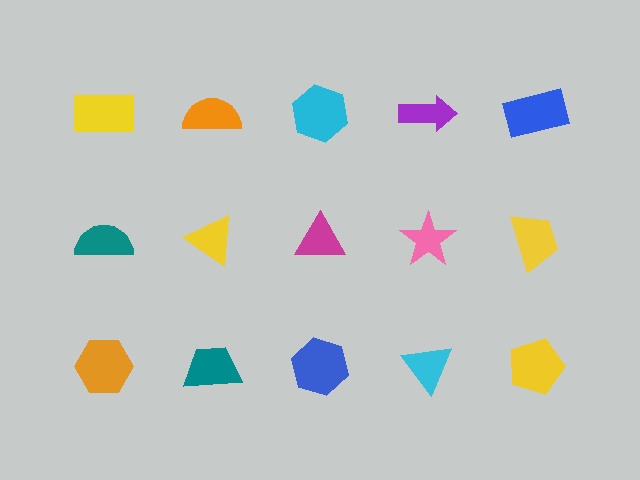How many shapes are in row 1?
5 shapes.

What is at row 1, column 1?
A yellow rectangle.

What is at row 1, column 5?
A blue rectangle.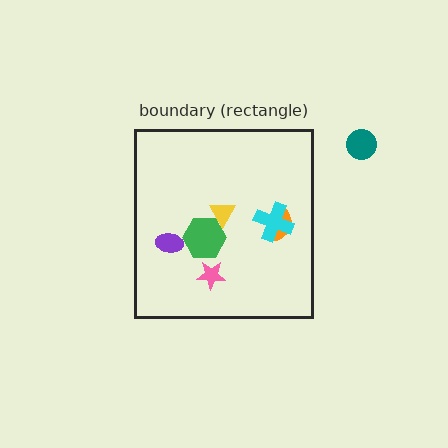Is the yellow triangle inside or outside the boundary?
Inside.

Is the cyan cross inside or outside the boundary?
Inside.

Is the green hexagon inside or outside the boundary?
Inside.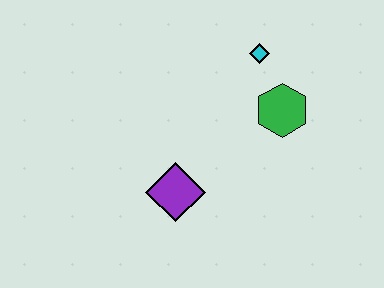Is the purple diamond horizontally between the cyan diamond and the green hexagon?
No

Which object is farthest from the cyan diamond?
The purple diamond is farthest from the cyan diamond.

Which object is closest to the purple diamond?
The green hexagon is closest to the purple diamond.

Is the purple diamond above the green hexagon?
No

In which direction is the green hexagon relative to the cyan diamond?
The green hexagon is below the cyan diamond.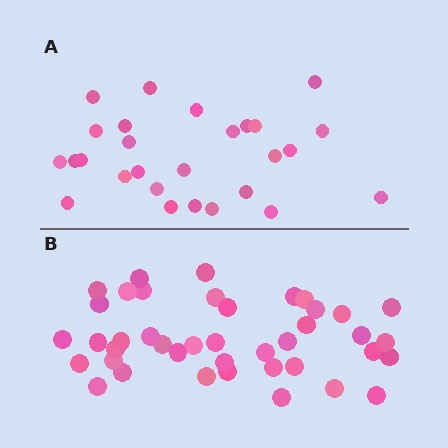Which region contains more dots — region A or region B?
Region B (the bottom region) has more dots.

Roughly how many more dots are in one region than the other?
Region B has approximately 15 more dots than region A.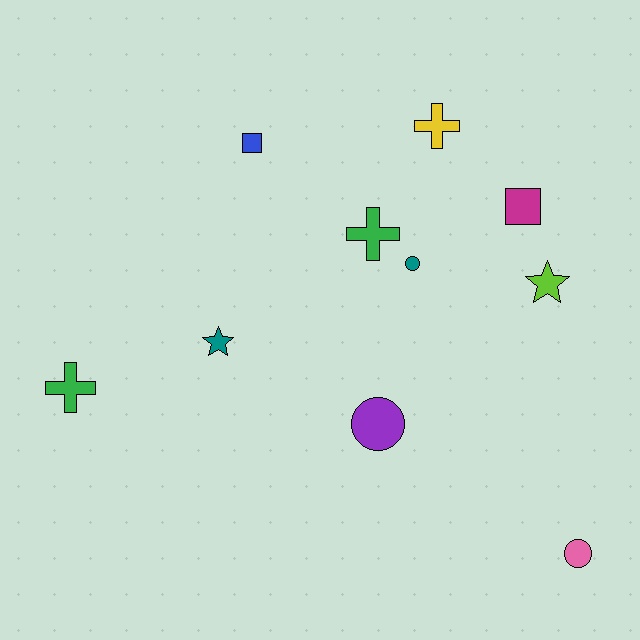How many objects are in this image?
There are 10 objects.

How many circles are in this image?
There are 3 circles.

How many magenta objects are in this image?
There is 1 magenta object.